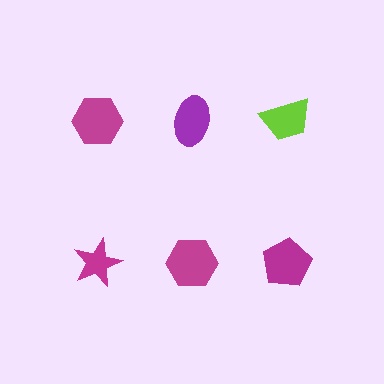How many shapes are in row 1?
3 shapes.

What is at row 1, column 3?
A lime trapezoid.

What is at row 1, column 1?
A magenta hexagon.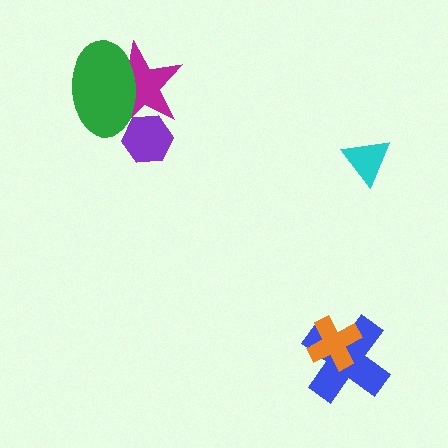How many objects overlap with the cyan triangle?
0 objects overlap with the cyan triangle.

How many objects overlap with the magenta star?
2 objects overlap with the magenta star.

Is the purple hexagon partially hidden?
Yes, it is partially covered by another shape.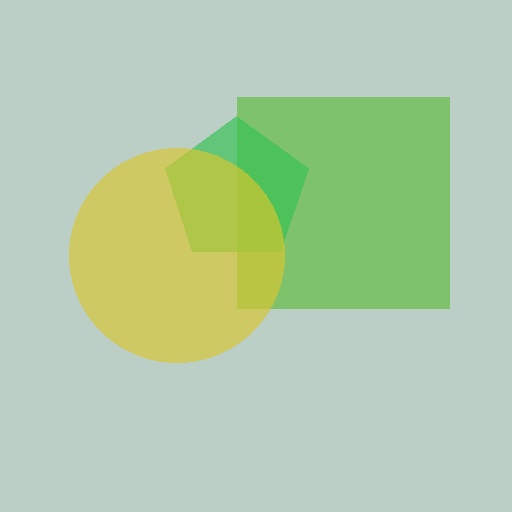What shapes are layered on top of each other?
The layered shapes are: a lime square, a green pentagon, a yellow circle.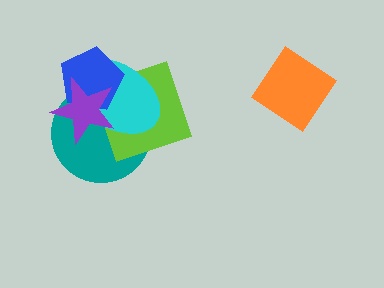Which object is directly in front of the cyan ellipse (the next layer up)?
The blue pentagon is directly in front of the cyan ellipse.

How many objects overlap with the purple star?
4 objects overlap with the purple star.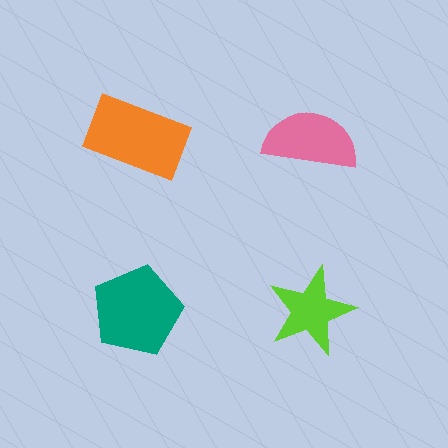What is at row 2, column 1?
A teal pentagon.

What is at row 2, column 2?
A lime star.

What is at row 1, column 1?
An orange rectangle.